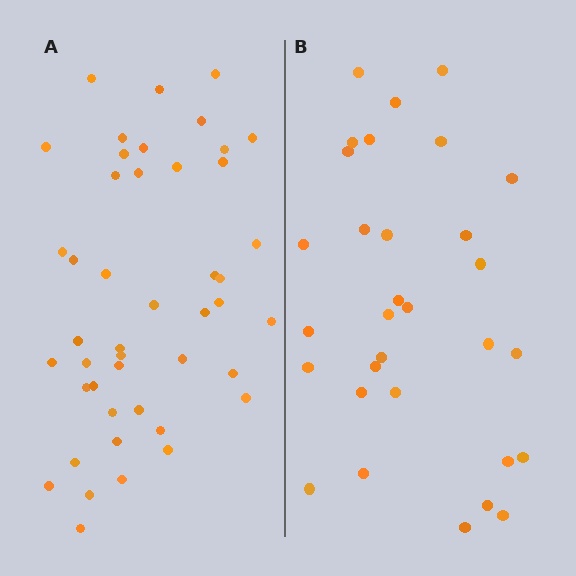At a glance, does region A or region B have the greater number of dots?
Region A (the left region) has more dots.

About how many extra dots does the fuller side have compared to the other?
Region A has approximately 15 more dots than region B.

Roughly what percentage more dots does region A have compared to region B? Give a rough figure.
About 45% more.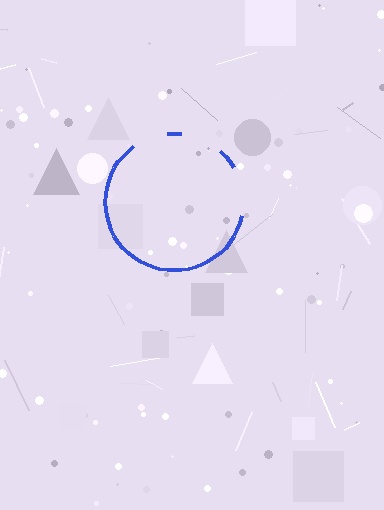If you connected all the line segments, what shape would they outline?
They would outline a circle.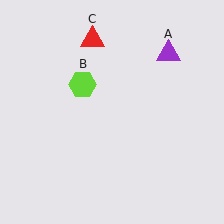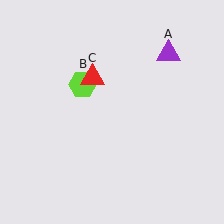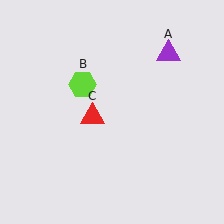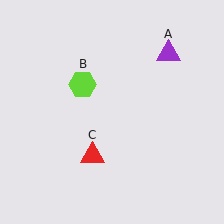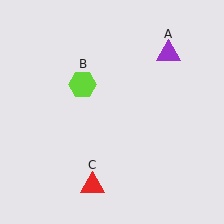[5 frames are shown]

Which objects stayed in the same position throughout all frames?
Purple triangle (object A) and lime hexagon (object B) remained stationary.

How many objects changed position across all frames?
1 object changed position: red triangle (object C).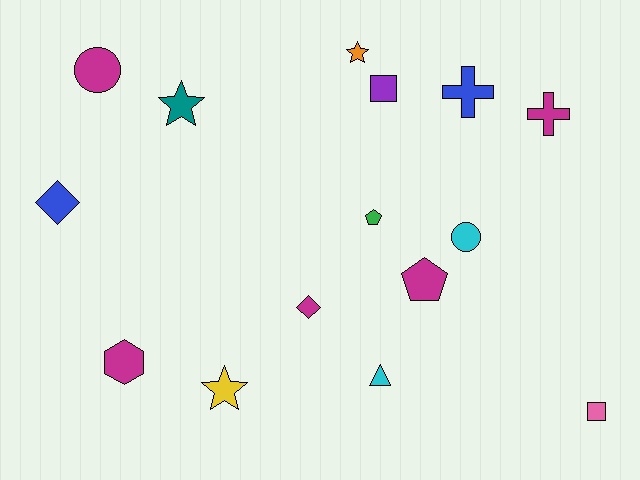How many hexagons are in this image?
There is 1 hexagon.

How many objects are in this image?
There are 15 objects.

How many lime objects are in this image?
There are no lime objects.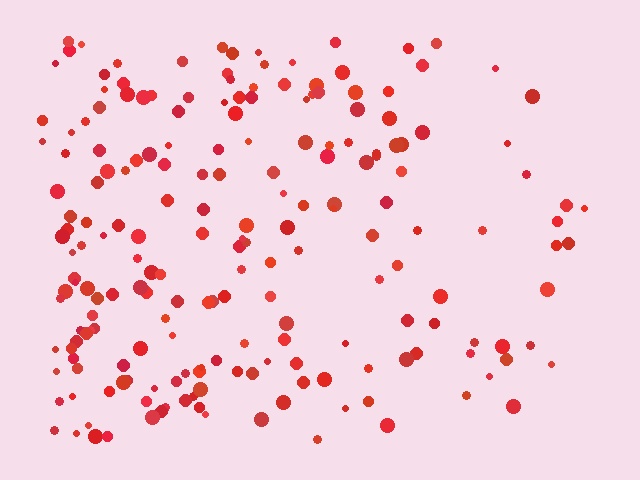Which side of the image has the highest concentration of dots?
The left.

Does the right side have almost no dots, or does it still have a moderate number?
Still a moderate number, just noticeably fewer than the left.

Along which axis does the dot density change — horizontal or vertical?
Horizontal.